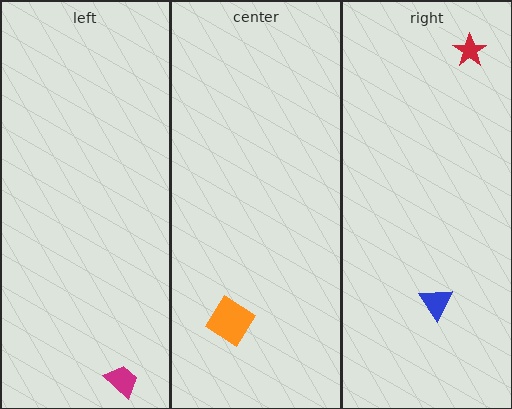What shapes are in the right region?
The blue triangle, the red star.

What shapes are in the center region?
The orange diamond.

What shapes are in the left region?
The magenta trapezoid.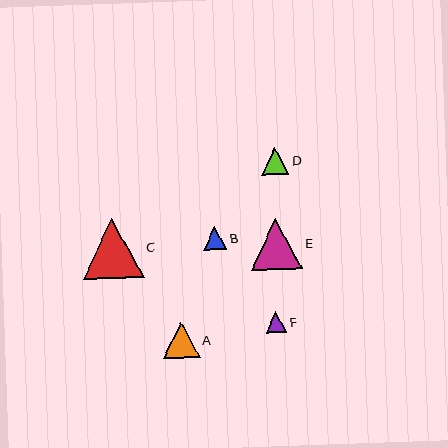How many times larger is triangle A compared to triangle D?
Triangle A is approximately 1.3 times the size of triangle D.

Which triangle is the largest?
Triangle C is the largest with a size of approximately 60 pixels.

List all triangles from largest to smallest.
From largest to smallest: C, E, A, D, B, F.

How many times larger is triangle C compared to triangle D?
Triangle C is approximately 2.2 times the size of triangle D.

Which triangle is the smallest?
Triangle F is the smallest with a size of approximately 21 pixels.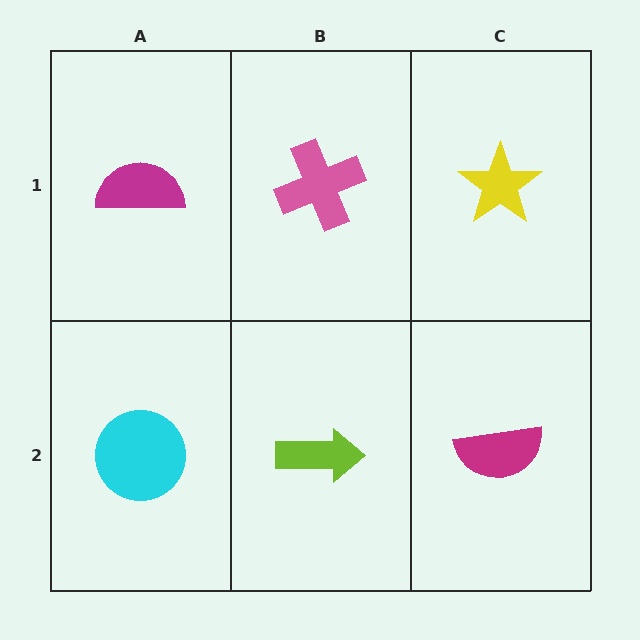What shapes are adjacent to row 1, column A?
A cyan circle (row 2, column A), a pink cross (row 1, column B).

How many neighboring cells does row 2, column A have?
2.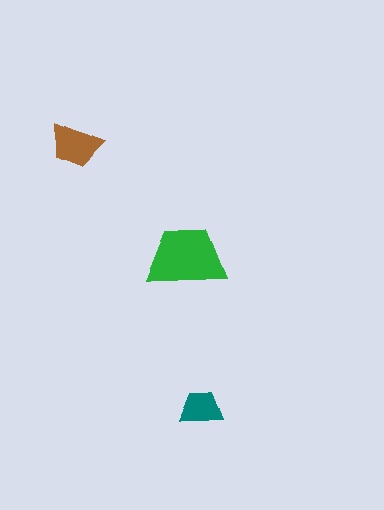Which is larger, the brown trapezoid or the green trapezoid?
The green one.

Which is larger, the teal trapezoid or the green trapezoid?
The green one.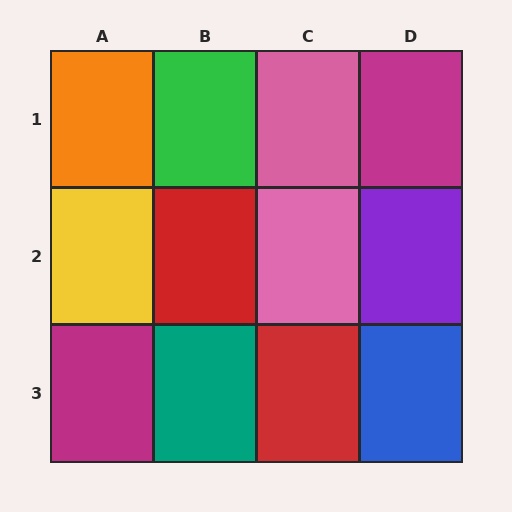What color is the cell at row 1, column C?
Pink.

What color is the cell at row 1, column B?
Green.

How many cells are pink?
2 cells are pink.